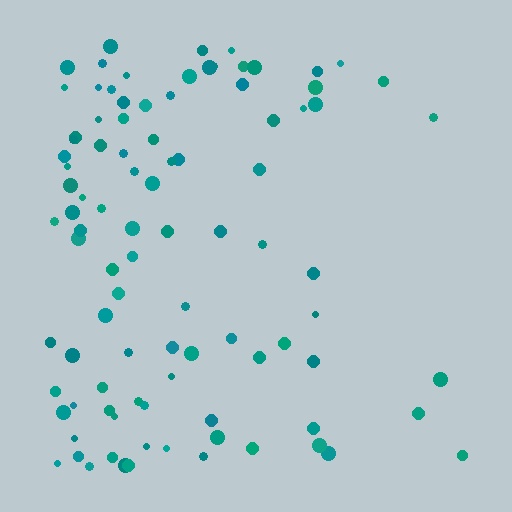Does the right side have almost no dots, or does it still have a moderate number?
Still a moderate number, just noticeably fewer than the left.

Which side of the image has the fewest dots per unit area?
The right.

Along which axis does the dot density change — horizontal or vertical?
Horizontal.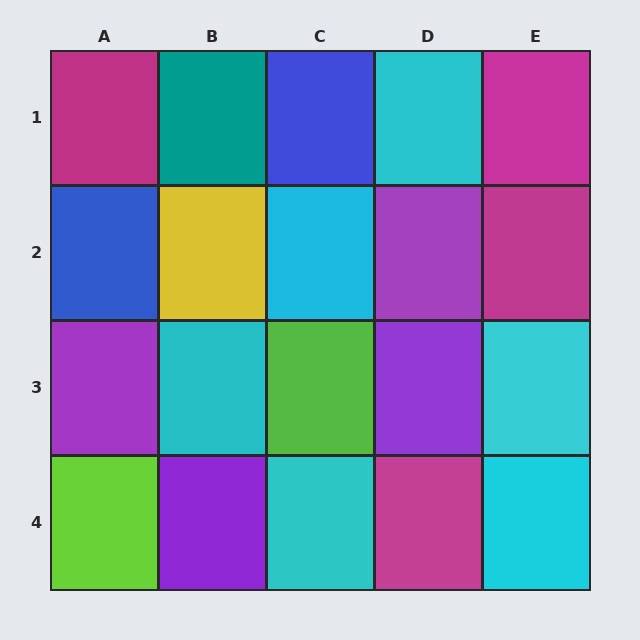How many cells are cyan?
6 cells are cyan.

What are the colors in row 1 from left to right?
Magenta, teal, blue, cyan, magenta.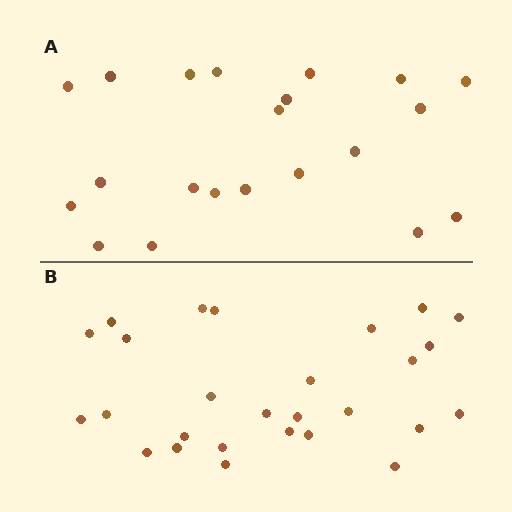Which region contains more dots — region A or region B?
Region B (the bottom region) has more dots.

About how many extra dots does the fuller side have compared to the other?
Region B has about 6 more dots than region A.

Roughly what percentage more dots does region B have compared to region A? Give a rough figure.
About 30% more.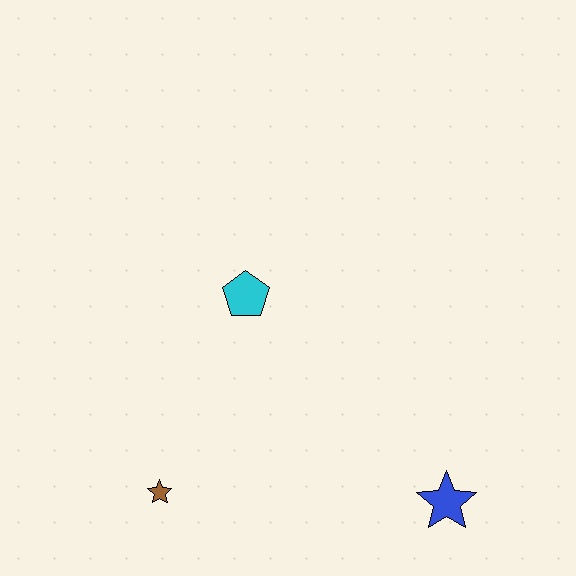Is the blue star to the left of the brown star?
No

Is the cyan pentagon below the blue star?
No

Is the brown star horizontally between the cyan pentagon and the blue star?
No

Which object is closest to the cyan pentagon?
The brown star is closest to the cyan pentagon.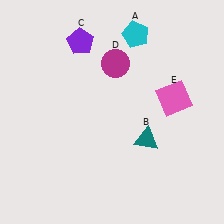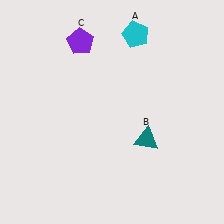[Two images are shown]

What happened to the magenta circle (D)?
The magenta circle (D) was removed in Image 2. It was in the top-right area of Image 1.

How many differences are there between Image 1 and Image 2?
There are 2 differences between the two images.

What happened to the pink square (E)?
The pink square (E) was removed in Image 2. It was in the top-right area of Image 1.